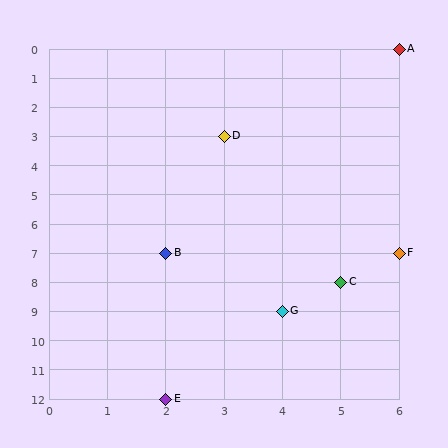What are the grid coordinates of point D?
Point D is at grid coordinates (3, 3).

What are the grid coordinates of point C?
Point C is at grid coordinates (5, 8).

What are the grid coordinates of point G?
Point G is at grid coordinates (4, 9).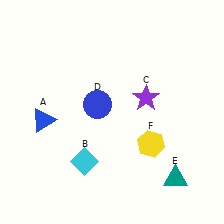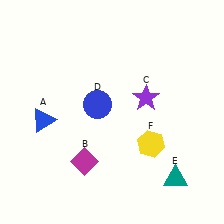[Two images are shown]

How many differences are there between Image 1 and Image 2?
There is 1 difference between the two images.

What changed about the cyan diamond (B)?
In Image 1, B is cyan. In Image 2, it changed to magenta.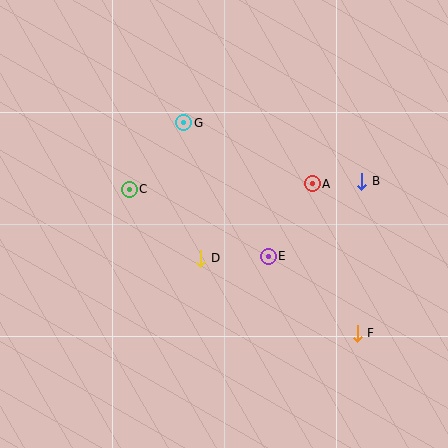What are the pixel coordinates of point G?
Point G is at (184, 123).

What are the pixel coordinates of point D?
Point D is at (201, 258).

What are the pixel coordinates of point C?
Point C is at (129, 189).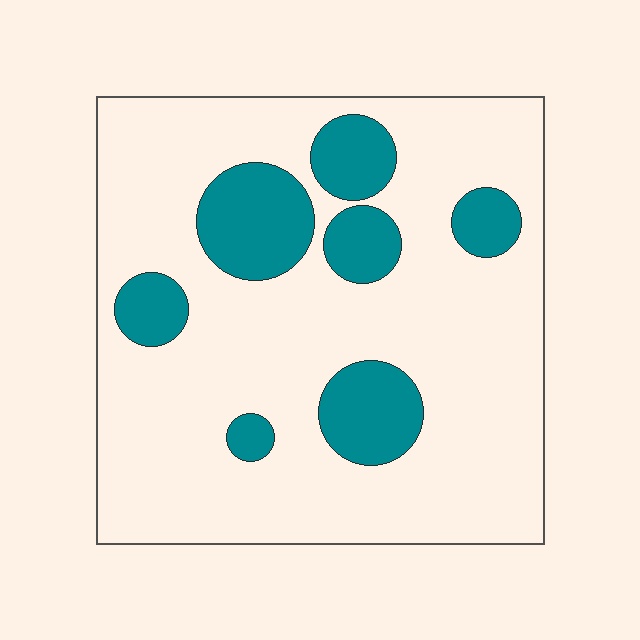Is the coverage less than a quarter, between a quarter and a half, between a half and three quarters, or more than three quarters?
Less than a quarter.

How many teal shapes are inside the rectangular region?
7.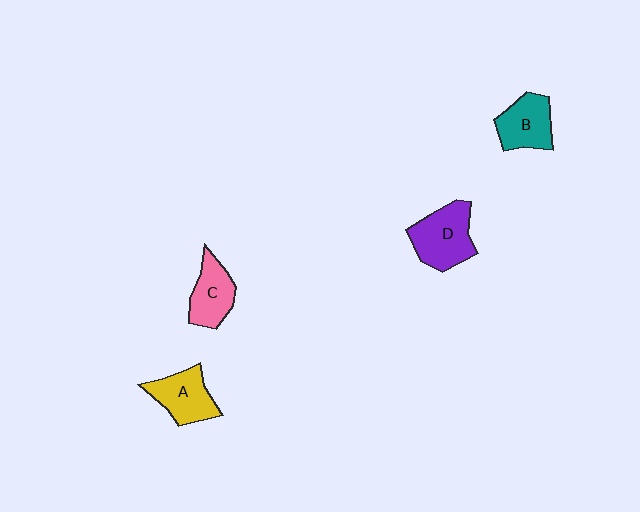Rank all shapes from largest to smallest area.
From largest to smallest: D (purple), A (yellow), B (teal), C (pink).